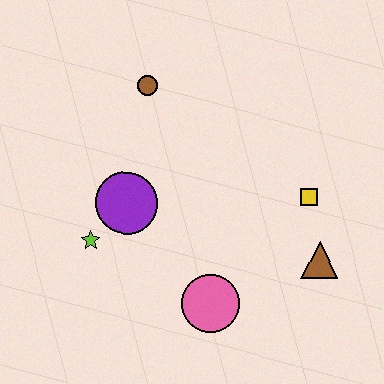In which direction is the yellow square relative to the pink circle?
The yellow square is above the pink circle.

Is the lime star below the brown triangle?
No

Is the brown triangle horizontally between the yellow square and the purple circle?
No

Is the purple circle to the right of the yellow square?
No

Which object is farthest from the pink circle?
The brown circle is farthest from the pink circle.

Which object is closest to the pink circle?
The brown triangle is closest to the pink circle.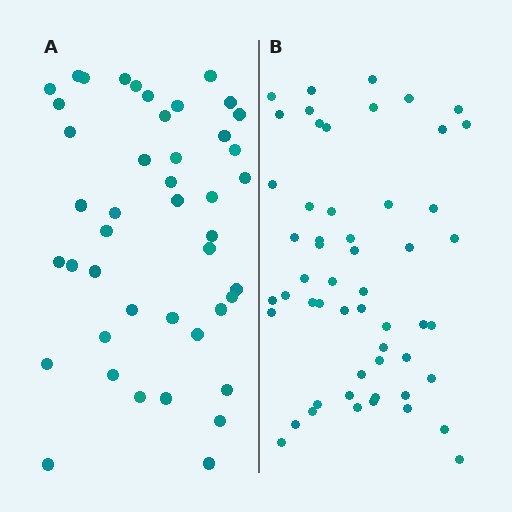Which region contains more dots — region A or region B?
Region B (the right region) has more dots.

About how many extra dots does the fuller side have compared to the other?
Region B has roughly 10 or so more dots than region A.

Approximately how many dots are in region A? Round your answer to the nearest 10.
About 40 dots. (The exact count is 44, which rounds to 40.)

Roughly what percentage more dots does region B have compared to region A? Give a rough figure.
About 25% more.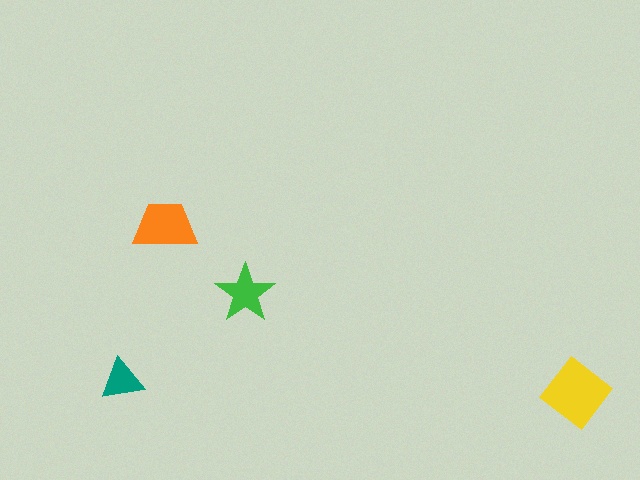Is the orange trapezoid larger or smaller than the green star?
Larger.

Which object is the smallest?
The teal triangle.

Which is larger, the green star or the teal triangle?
The green star.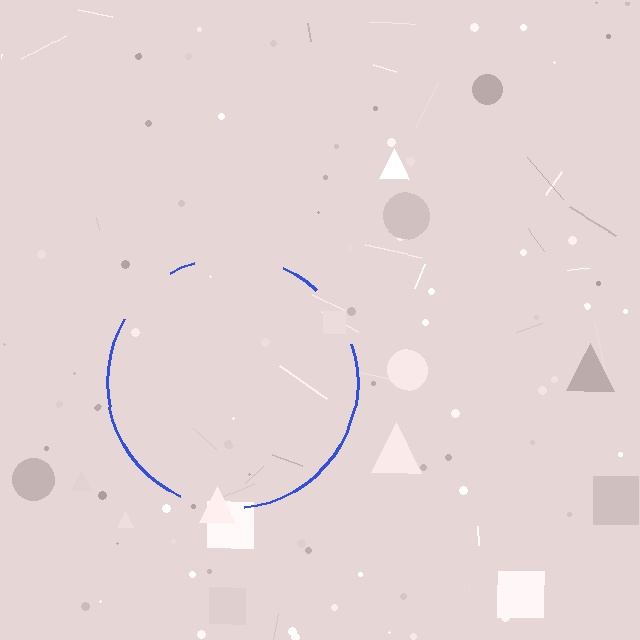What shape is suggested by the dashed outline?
The dashed outline suggests a circle.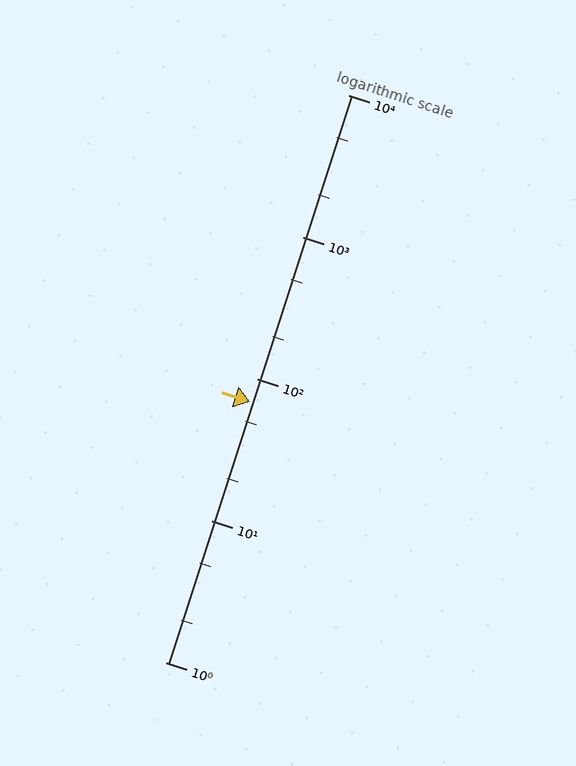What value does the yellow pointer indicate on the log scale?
The pointer indicates approximately 69.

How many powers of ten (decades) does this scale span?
The scale spans 4 decades, from 1 to 10000.